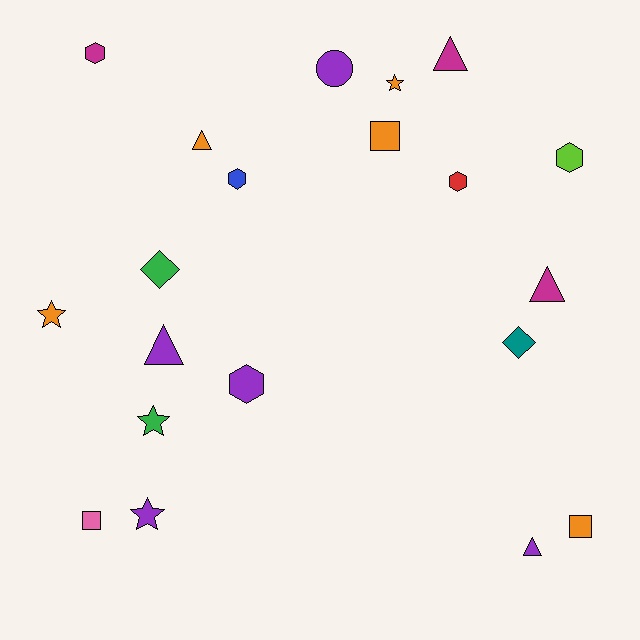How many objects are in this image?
There are 20 objects.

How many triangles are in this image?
There are 5 triangles.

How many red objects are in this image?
There is 1 red object.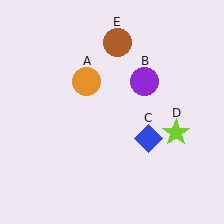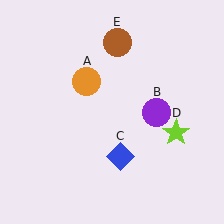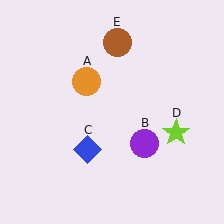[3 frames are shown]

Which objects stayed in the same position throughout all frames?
Orange circle (object A) and lime star (object D) and brown circle (object E) remained stationary.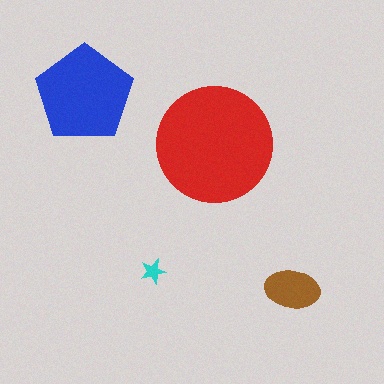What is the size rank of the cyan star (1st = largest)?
4th.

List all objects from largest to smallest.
The red circle, the blue pentagon, the brown ellipse, the cyan star.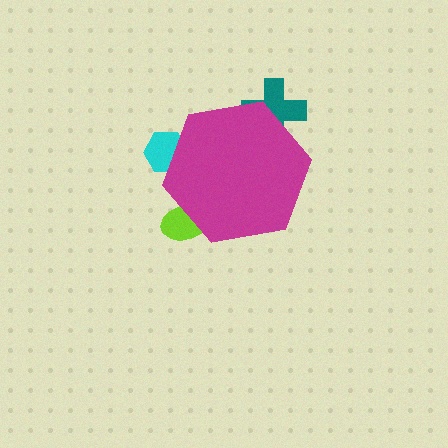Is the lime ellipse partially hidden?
Yes, the lime ellipse is partially hidden behind the magenta hexagon.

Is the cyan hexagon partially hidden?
Yes, the cyan hexagon is partially hidden behind the magenta hexagon.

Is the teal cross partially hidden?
Yes, the teal cross is partially hidden behind the magenta hexagon.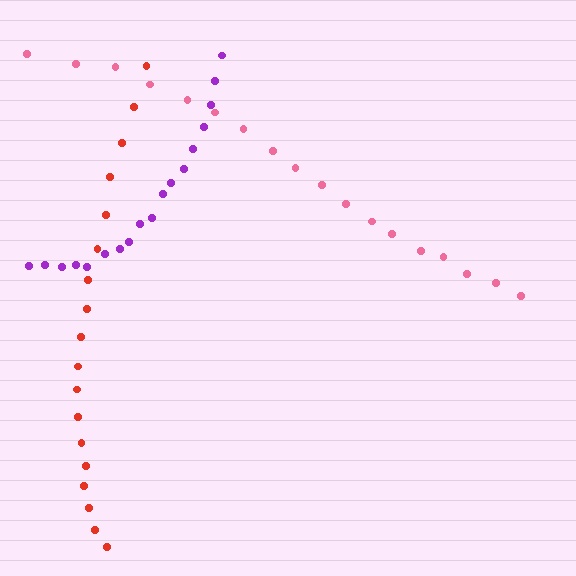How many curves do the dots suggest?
There are 3 distinct paths.